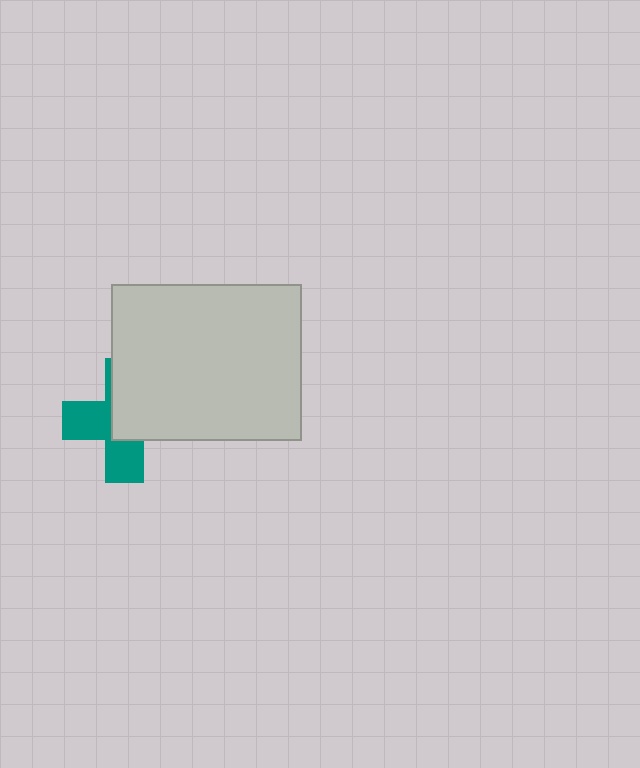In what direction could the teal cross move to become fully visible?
The teal cross could move toward the lower-left. That would shift it out from behind the light gray rectangle entirely.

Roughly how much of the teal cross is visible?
About half of it is visible (roughly 46%).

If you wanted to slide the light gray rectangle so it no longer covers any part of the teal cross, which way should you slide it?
Slide it toward the upper-right — that is the most direct way to separate the two shapes.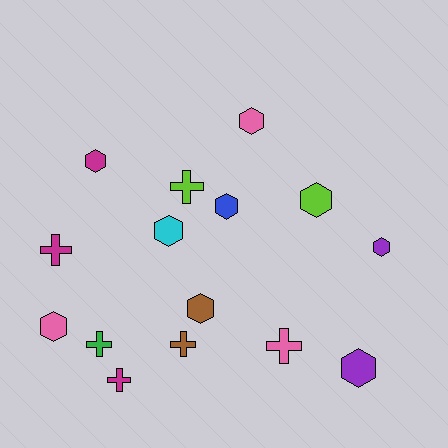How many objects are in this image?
There are 15 objects.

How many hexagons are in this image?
There are 9 hexagons.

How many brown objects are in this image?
There are 2 brown objects.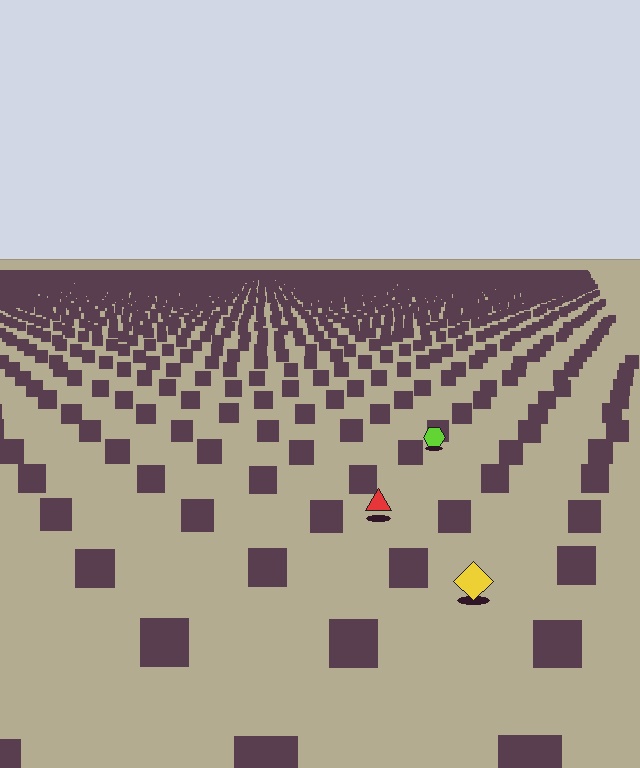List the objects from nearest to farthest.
From nearest to farthest: the yellow diamond, the red triangle, the lime hexagon.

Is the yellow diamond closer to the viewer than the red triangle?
Yes. The yellow diamond is closer — you can tell from the texture gradient: the ground texture is coarser near it.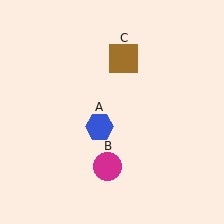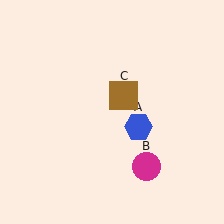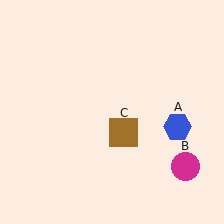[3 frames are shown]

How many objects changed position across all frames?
3 objects changed position: blue hexagon (object A), magenta circle (object B), brown square (object C).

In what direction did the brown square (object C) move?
The brown square (object C) moved down.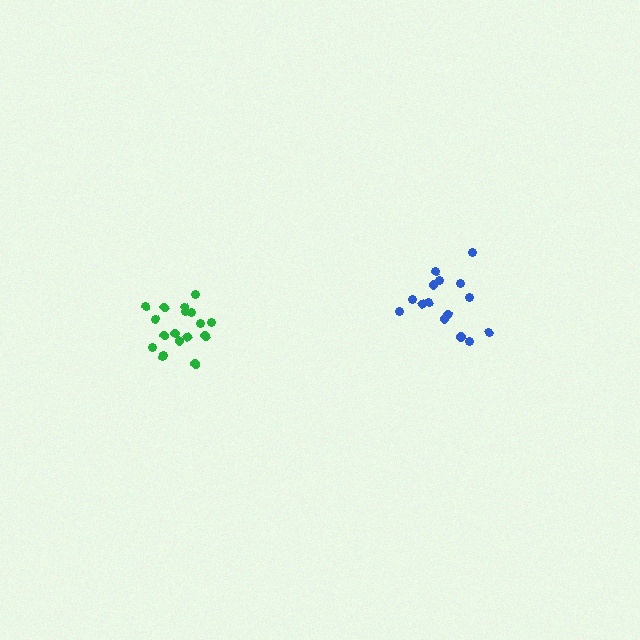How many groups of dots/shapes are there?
There are 2 groups.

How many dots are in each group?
Group 1: 18 dots, Group 2: 15 dots (33 total).